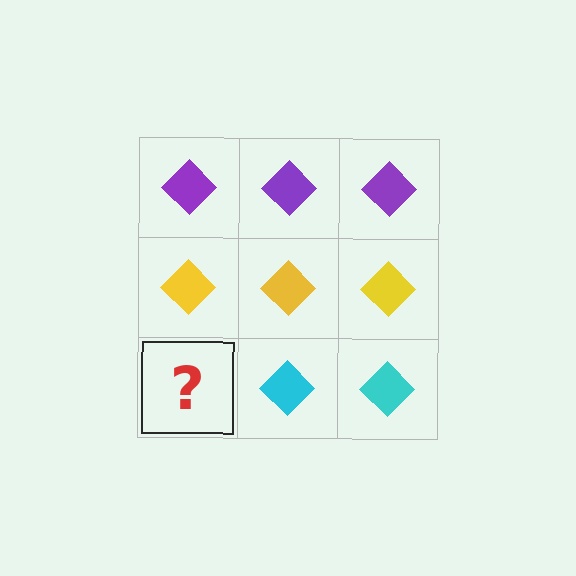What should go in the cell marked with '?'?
The missing cell should contain a cyan diamond.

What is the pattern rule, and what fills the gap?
The rule is that each row has a consistent color. The gap should be filled with a cyan diamond.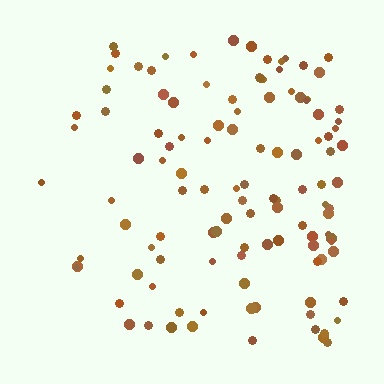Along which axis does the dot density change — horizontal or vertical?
Horizontal.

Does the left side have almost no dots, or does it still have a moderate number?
Still a moderate number, just noticeably fewer than the right.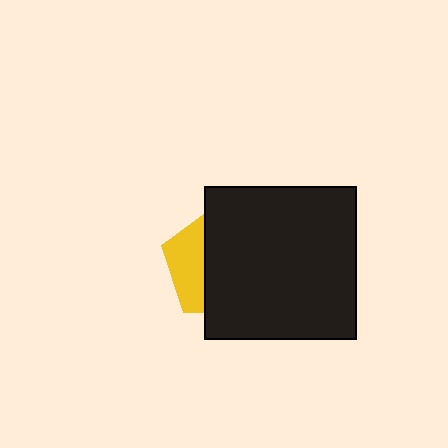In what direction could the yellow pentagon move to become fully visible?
The yellow pentagon could move left. That would shift it out from behind the black rectangle entirely.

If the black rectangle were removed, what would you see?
You would see the complete yellow pentagon.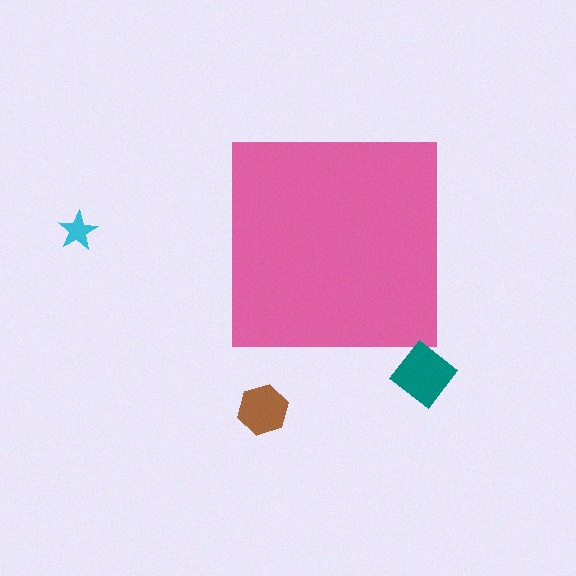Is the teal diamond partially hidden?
No, the teal diamond is fully visible.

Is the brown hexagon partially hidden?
No, the brown hexagon is fully visible.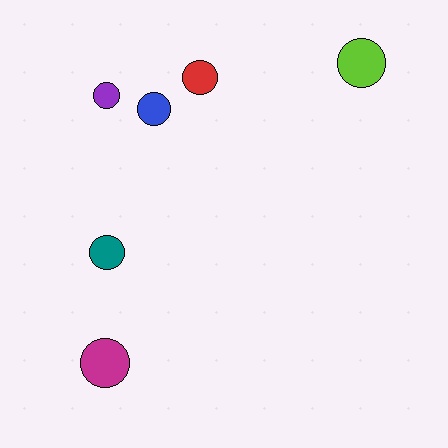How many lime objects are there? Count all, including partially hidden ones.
There is 1 lime object.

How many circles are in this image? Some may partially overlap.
There are 6 circles.